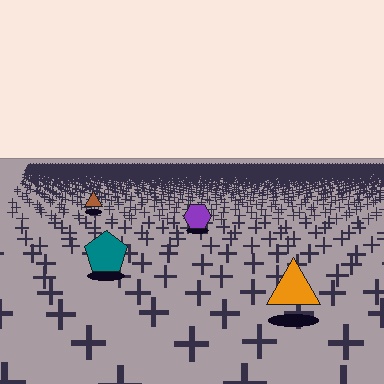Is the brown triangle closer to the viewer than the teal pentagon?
No. The teal pentagon is closer — you can tell from the texture gradient: the ground texture is coarser near it.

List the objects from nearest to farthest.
From nearest to farthest: the orange triangle, the teal pentagon, the purple hexagon, the brown triangle.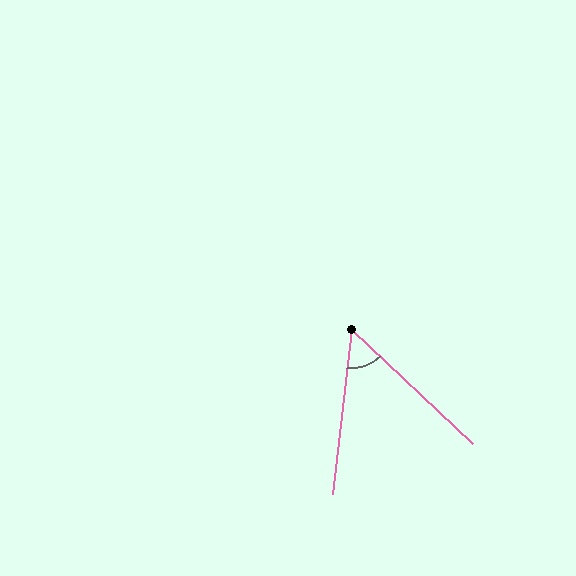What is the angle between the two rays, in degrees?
Approximately 53 degrees.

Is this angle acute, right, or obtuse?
It is acute.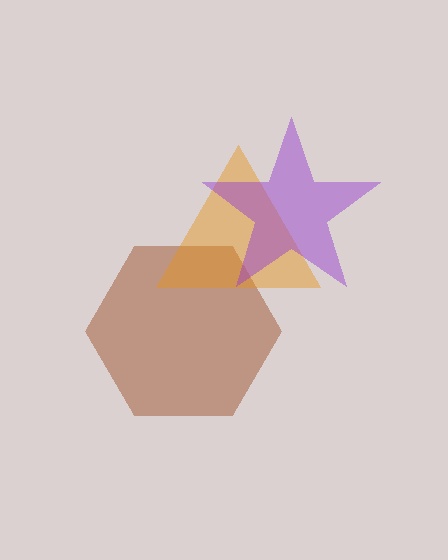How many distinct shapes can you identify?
There are 3 distinct shapes: a brown hexagon, an orange triangle, a purple star.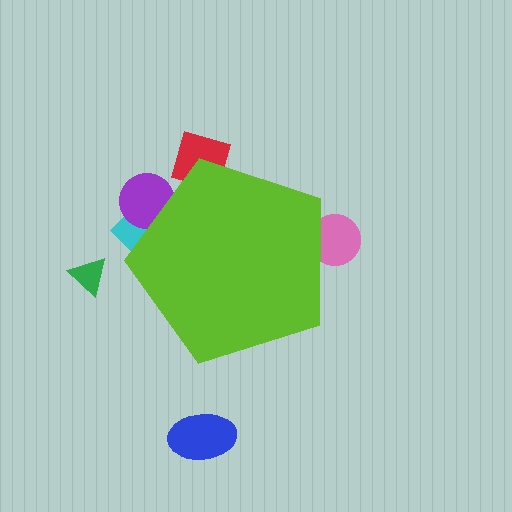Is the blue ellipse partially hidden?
No, the blue ellipse is fully visible.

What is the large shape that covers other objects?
A lime pentagon.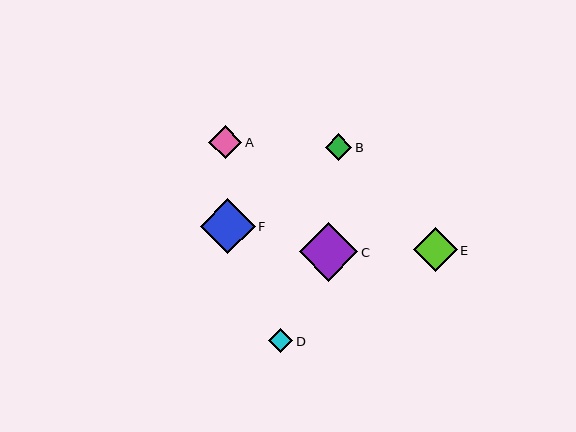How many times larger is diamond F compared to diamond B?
Diamond F is approximately 2.1 times the size of diamond B.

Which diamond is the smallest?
Diamond D is the smallest with a size of approximately 24 pixels.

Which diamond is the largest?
Diamond C is the largest with a size of approximately 59 pixels.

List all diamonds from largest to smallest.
From largest to smallest: C, F, E, A, B, D.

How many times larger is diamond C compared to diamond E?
Diamond C is approximately 1.3 times the size of diamond E.